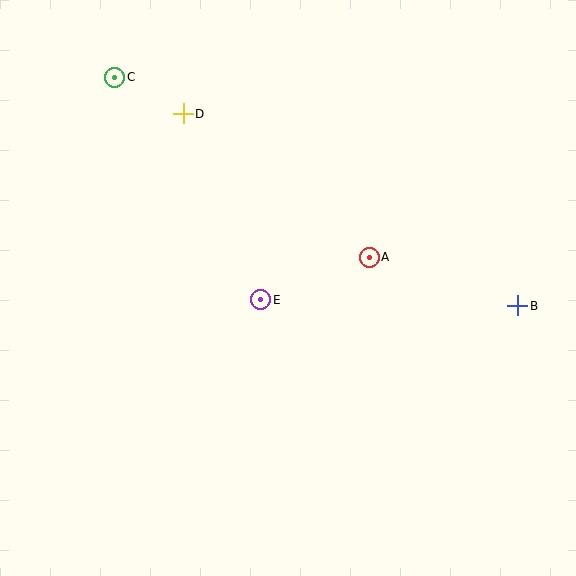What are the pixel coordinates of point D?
Point D is at (183, 114).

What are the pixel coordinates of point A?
Point A is at (369, 257).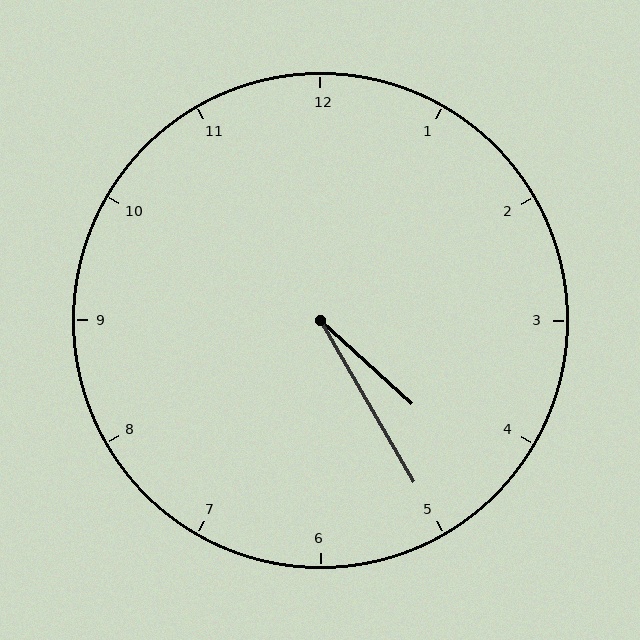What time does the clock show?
4:25.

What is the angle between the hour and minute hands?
Approximately 18 degrees.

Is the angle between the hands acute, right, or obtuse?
It is acute.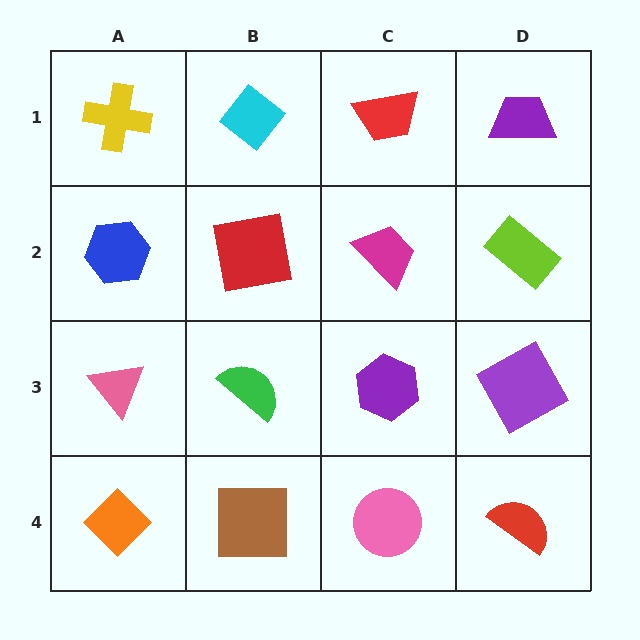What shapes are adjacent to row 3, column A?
A blue hexagon (row 2, column A), an orange diamond (row 4, column A), a green semicircle (row 3, column B).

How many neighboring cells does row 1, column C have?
3.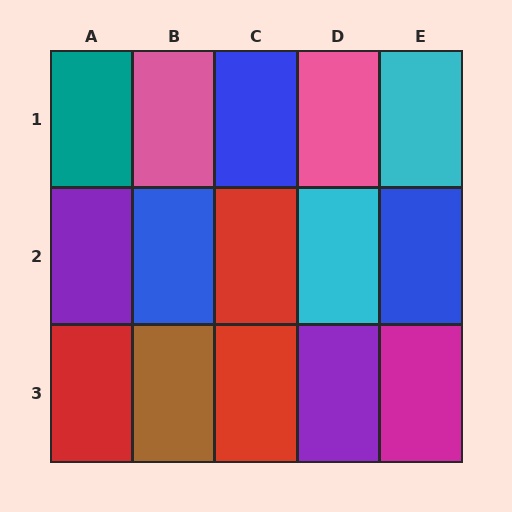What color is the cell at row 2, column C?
Red.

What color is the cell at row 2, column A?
Purple.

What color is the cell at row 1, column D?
Pink.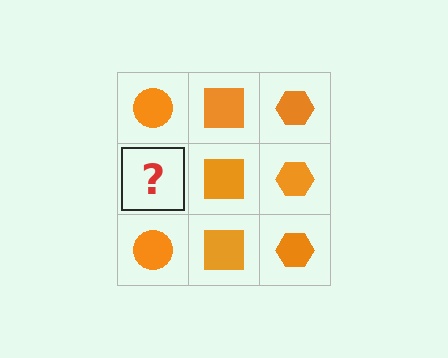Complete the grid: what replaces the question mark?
The question mark should be replaced with an orange circle.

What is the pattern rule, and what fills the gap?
The rule is that each column has a consistent shape. The gap should be filled with an orange circle.